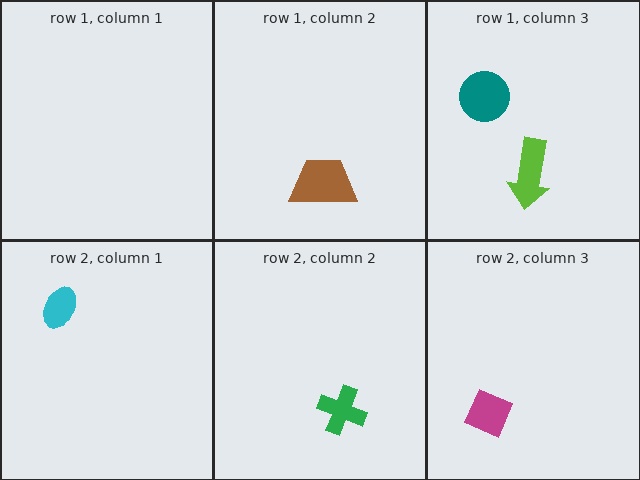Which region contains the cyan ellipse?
The row 2, column 1 region.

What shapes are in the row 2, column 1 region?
The cyan ellipse.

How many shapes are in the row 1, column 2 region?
1.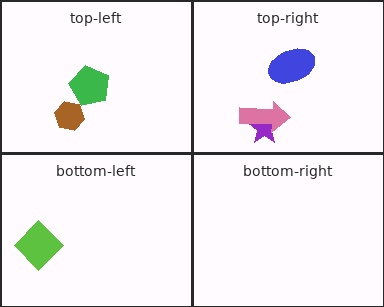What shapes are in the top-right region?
The purple star, the pink arrow, the blue ellipse.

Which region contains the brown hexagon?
The top-left region.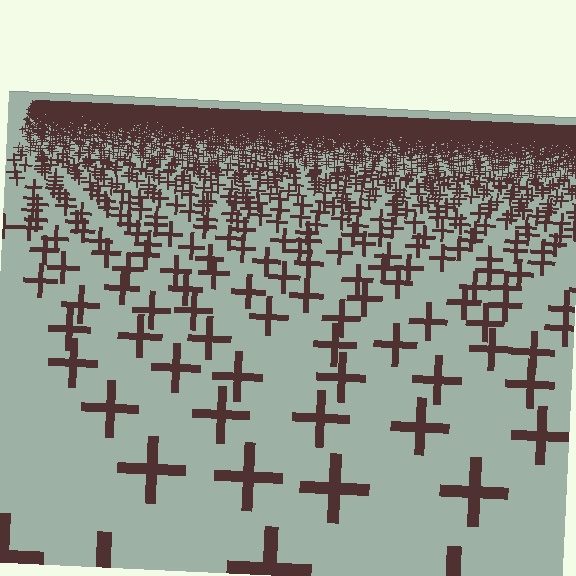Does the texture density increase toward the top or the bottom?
Density increases toward the top.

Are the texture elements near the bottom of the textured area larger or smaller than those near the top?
Larger. Near the bottom, elements are closer to the viewer and appear at a bigger on-screen size.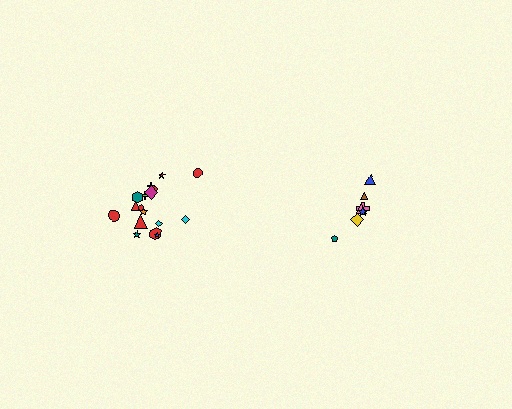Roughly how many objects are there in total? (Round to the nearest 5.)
Roughly 25 objects in total.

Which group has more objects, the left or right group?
The left group.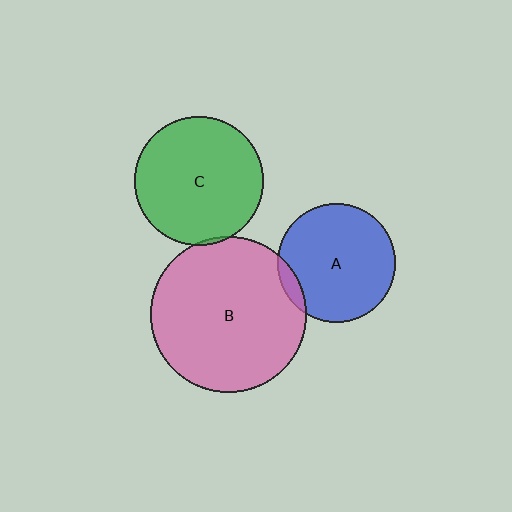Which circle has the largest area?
Circle B (pink).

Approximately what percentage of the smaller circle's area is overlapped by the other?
Approximately 5%.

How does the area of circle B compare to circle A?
Approximately 1.7 times.